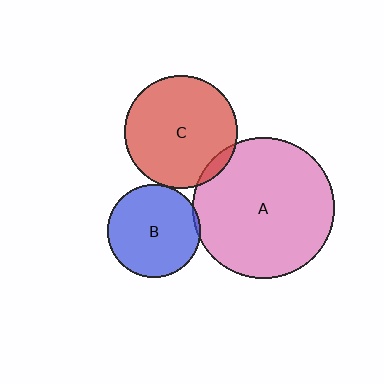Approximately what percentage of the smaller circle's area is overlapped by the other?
Approximately 5%.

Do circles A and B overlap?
Yes.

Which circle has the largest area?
Circle A (pink).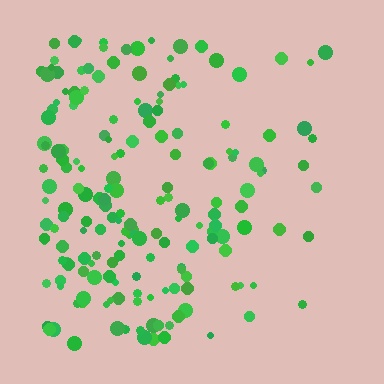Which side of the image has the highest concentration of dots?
The left.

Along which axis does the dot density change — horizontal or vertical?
Horizontal.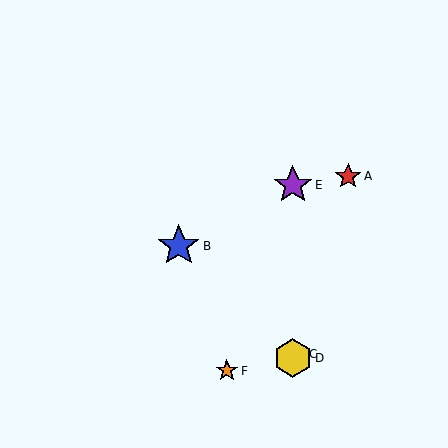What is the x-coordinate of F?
Object F is at x≈227.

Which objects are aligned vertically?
Objects C, D, E are aligned vertically.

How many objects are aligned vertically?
3 objects (C, D, E) are aligned vertically.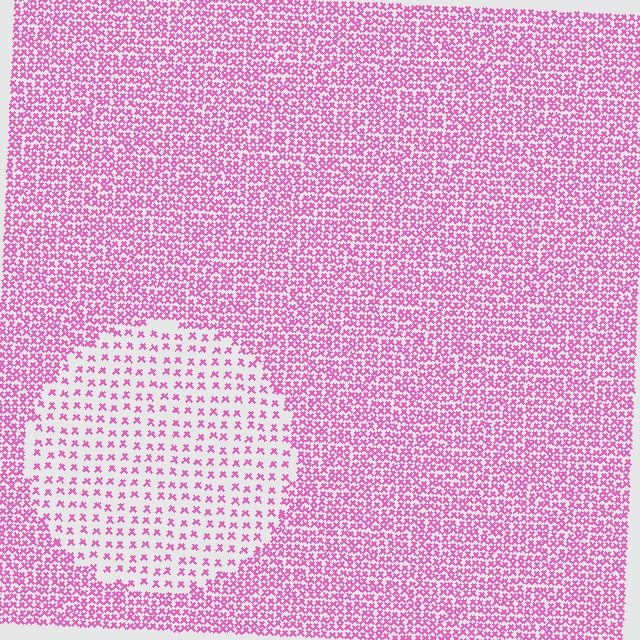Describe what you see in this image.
The image contains small pink elements arranged at two different densities. A circle-shaped region is visible where the elements are less densely packed than the surrounding area.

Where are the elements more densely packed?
The elements are more densely packed outside the circle boundary.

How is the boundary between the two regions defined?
The boundary is defined by a change in element density (approximately 2.6x ratio). All elements are the same color, size, and shape.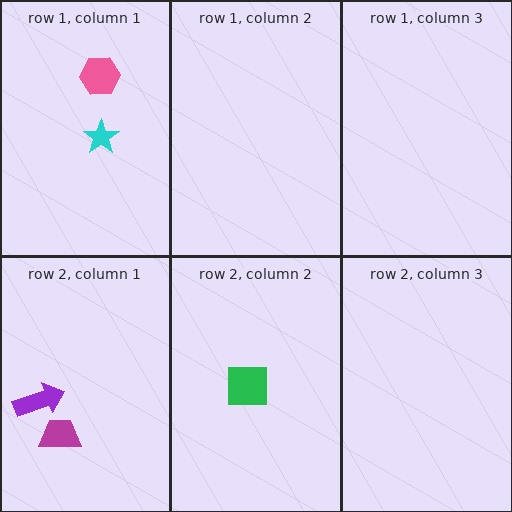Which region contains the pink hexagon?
The row 1, column 1 region.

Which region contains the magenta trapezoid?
The row 2, column 1 region.